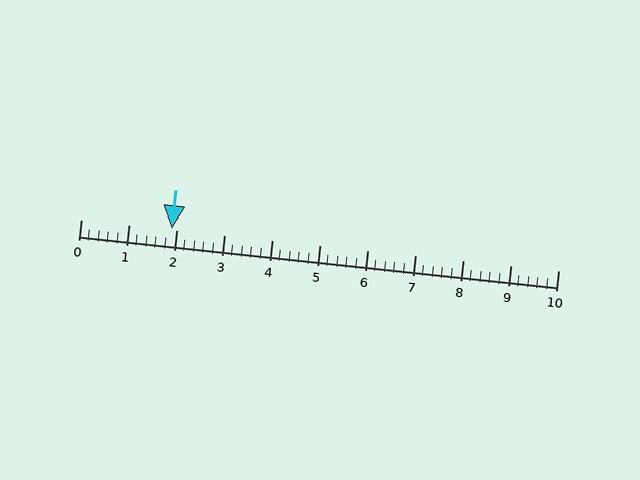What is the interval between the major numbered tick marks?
The major tick marks are spaced 1 units apart.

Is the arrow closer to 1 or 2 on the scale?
The arrow is closer to 2.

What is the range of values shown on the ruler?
The ruler shows values from 0 to 10.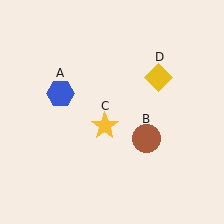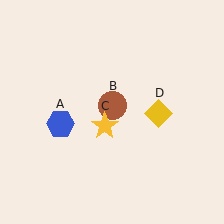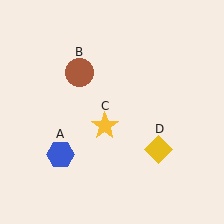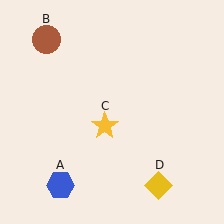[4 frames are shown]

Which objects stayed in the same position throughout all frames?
Yellow star (object C) remained stationary.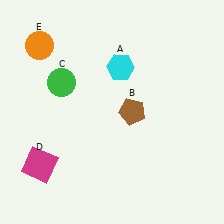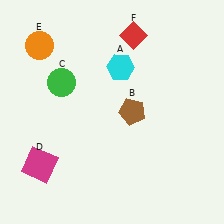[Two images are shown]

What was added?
A red diamond (F) was added in Image 2.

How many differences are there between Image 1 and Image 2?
There is 1 difference between the two images.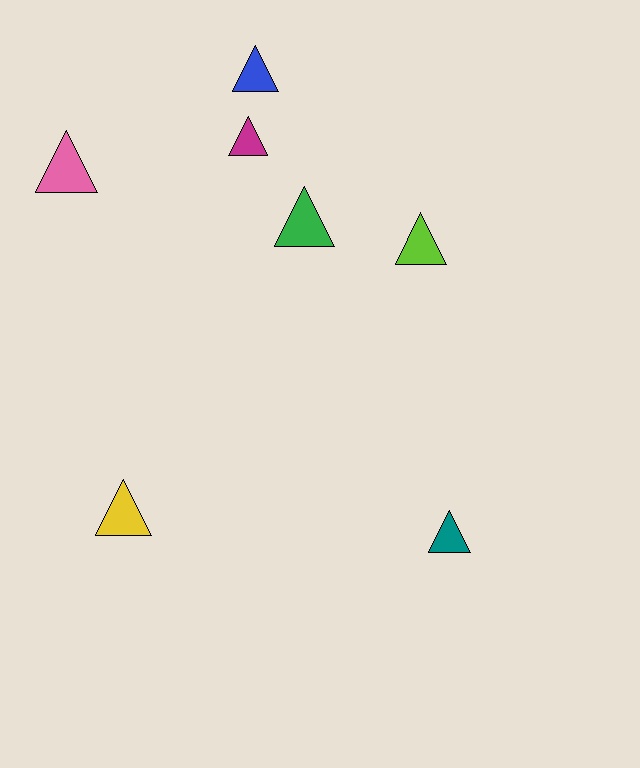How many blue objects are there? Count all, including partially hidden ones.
There is 1 blue object.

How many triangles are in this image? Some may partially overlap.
There are 7 triangles.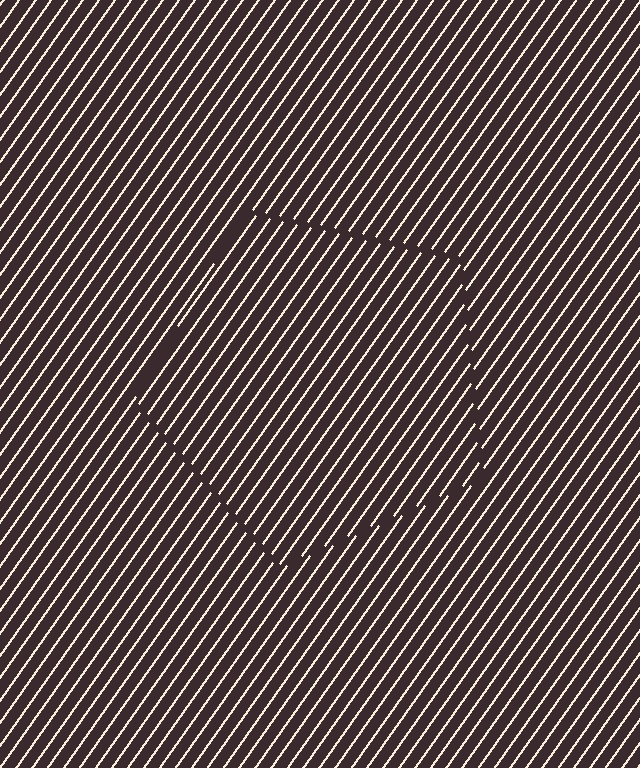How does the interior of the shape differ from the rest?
The interior of the shape contains the same grating, shifted by half a period — the contour is defined by the phase discontinuity where line-ends from the inner and outer gratings abut.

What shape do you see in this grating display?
An illusory pentagon. The interior of the shape contains the same grating, shifted by half a period — the contour is defined by the phase discontinuity where line-ends from the inner and outer gratings abut.